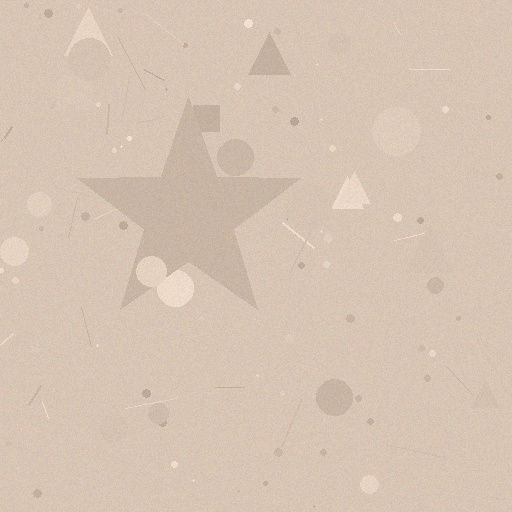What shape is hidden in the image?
A star is hidden in the image.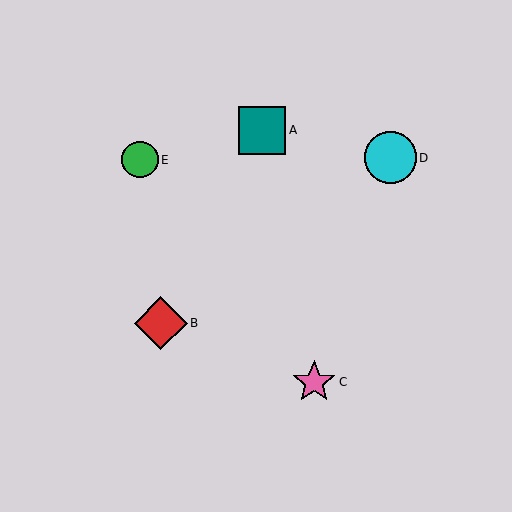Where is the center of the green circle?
The center of the green circle is at (140, 160).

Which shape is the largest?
The red diamond (labeled B) is the largest.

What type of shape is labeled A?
Shape A is a teal square.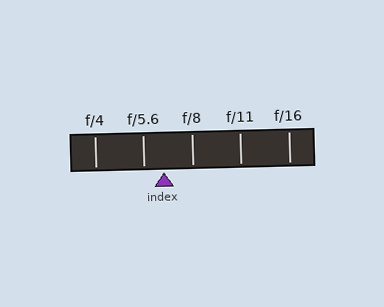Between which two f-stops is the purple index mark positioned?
The index mark is between f/5.6 and f/8.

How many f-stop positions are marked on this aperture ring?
There are 5 f-stop positions marked.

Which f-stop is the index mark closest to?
The index mark is closest to f/5.6.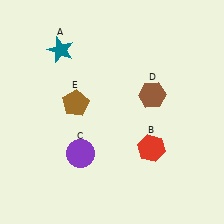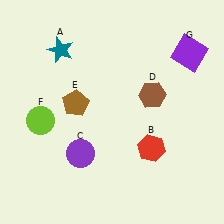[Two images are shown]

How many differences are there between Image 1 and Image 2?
There are 2 differences between the two images.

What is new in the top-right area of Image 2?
A purple square (G) was added in the top-right area of Image 2.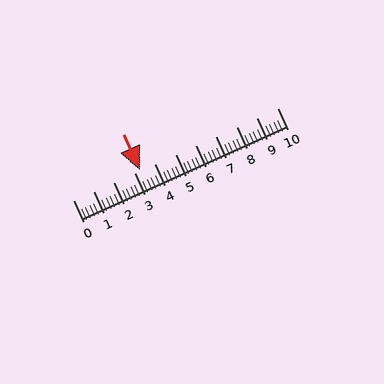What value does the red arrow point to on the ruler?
The red arrow points to approximately 3.3.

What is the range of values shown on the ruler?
The ruler shows values from 0 to 10.